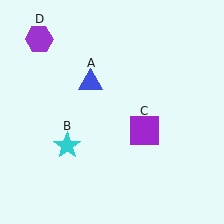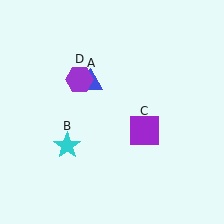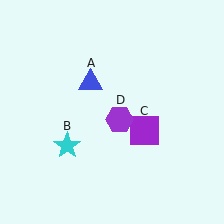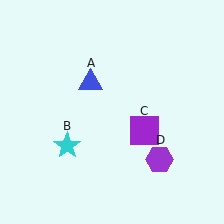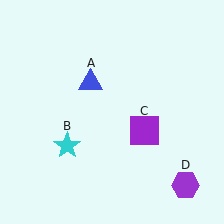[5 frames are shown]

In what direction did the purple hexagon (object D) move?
The purple hexagon (object D) moved down and to the right.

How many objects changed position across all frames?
1 object changed position: purple hexagon (object D).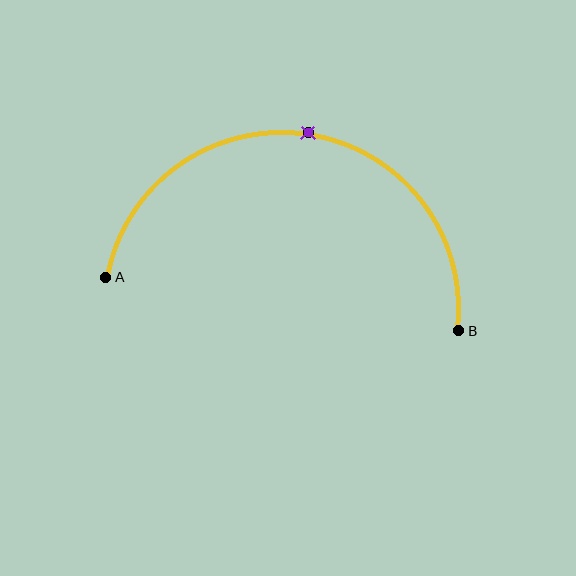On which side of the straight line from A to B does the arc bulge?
The arc bulges above the straight line connecting A and B.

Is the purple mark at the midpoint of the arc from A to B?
Yes. The purple mark lies on the arc at equal arc-length from both A and B — it is the arc midpoint.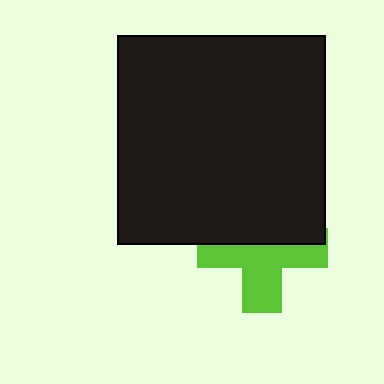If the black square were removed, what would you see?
You would see the complete lime cross.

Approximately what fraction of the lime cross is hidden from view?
Roughly 47% of the lime cross is hidden behind the black square.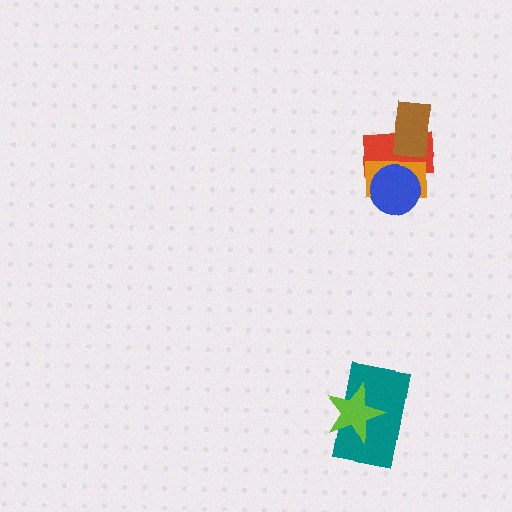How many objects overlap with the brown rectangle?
1 object overlaps with the brown rectangle.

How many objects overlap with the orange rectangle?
2 objects overlap with the orange rectangle.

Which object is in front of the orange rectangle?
The blue circle is in front of the orange rectangle.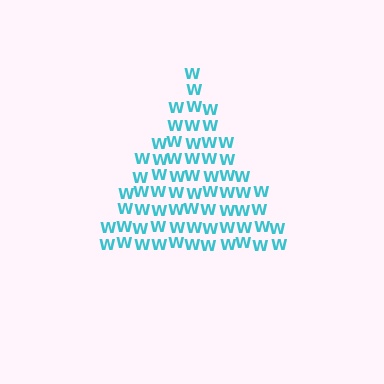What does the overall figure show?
The overall figure shows a triangle.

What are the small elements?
The small elements are letter W's.